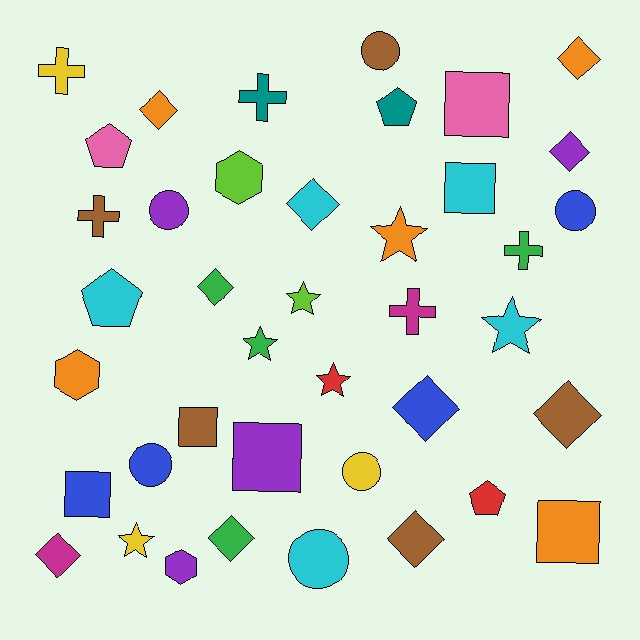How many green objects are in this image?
There are 4 green objects.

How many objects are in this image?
There are 40 objects.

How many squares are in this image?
There are 6 squares.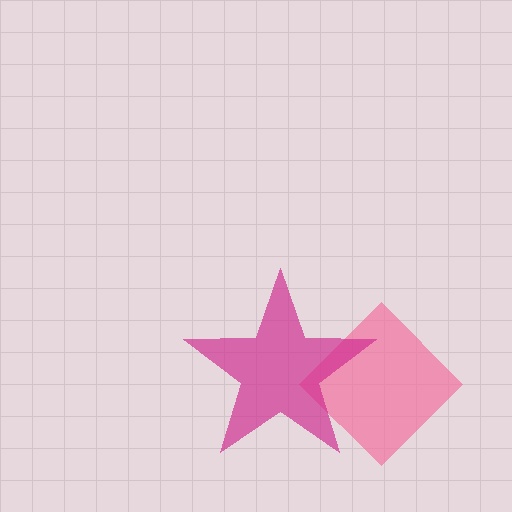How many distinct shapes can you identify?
There are 2 distinct shapes: a pink diamond, a magenta star.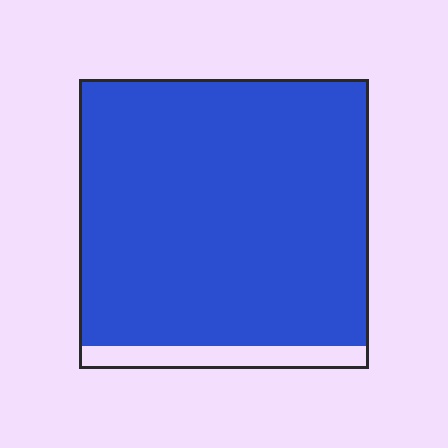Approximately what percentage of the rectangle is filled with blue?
Approximately 90%.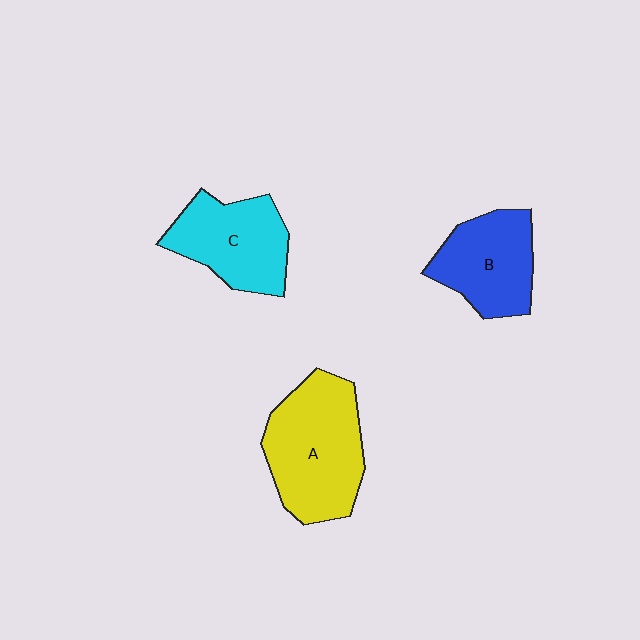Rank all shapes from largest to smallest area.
From largest to smallest: A (yellow), C (cyan), B (blue).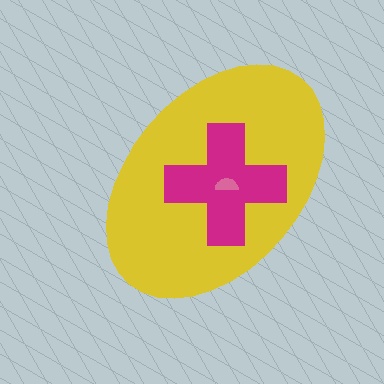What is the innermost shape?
The pink semicircle.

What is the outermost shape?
The yellow ellipse.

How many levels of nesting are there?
3.